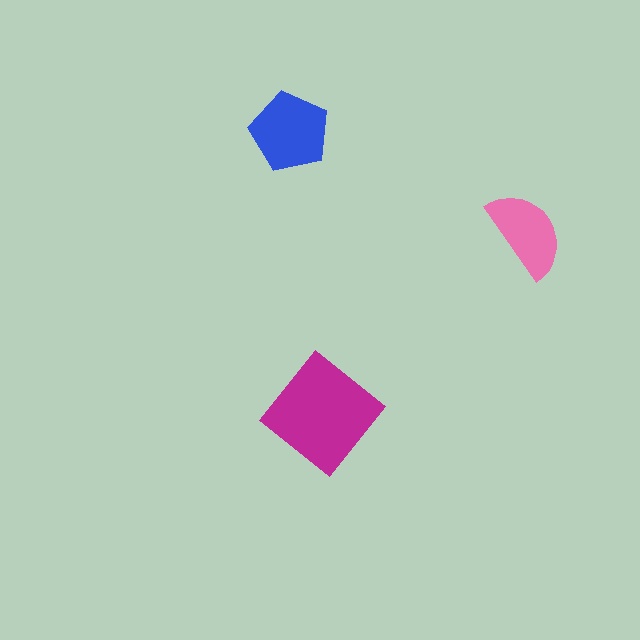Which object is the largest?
The magenta diamond.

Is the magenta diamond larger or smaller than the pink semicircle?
Larger.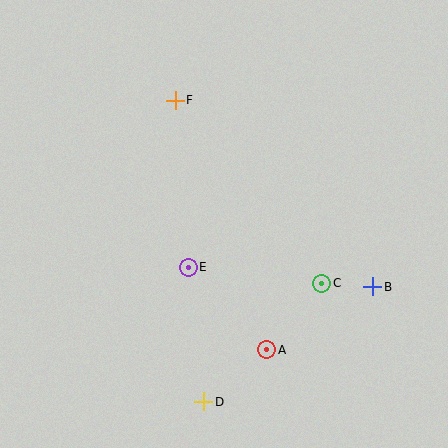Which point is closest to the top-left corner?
Point F is closest to the top-left corner.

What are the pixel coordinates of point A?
Point A is at (267, 350).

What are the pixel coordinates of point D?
Point D is at (204, 402).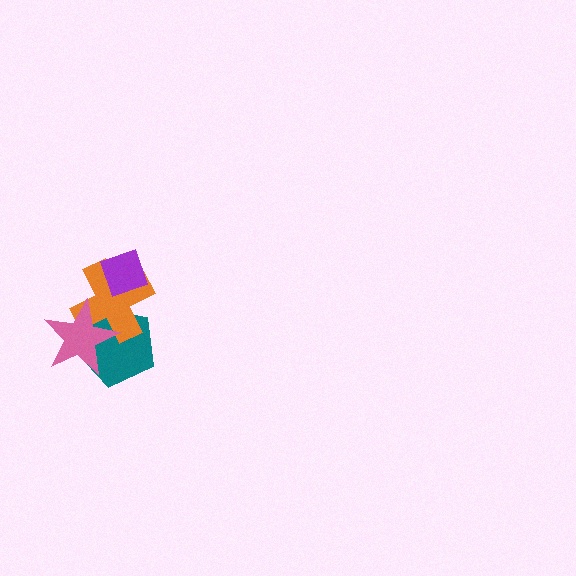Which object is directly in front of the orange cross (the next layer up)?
The pink star is directly in front of the orange cross.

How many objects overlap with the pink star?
2 objects overlap with the pink star.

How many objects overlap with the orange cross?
3 objects overlap with the orange cross.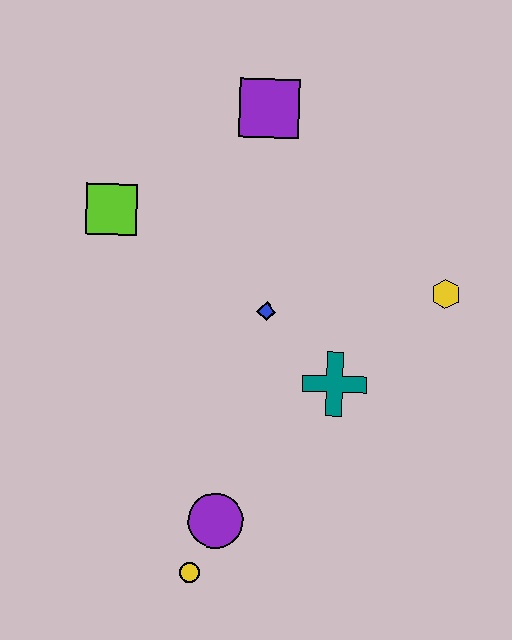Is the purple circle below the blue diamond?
Yes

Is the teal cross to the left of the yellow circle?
No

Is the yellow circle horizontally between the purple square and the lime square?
Yes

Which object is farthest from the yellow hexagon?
The yellow circle is farthest from the yellow hexagon.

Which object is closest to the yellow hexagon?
The teal cross is closest to the yellow hexagon.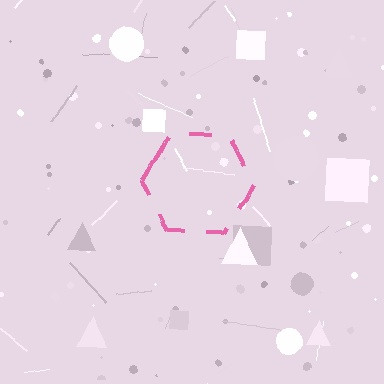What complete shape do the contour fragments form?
The contour fragments form a hexagon.